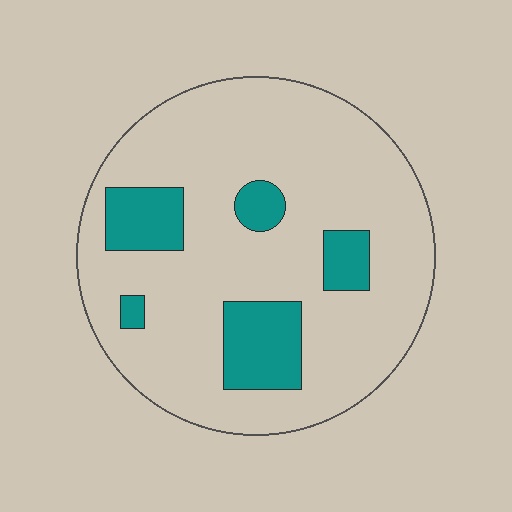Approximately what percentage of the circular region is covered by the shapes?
Approximately 20%.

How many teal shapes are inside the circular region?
5.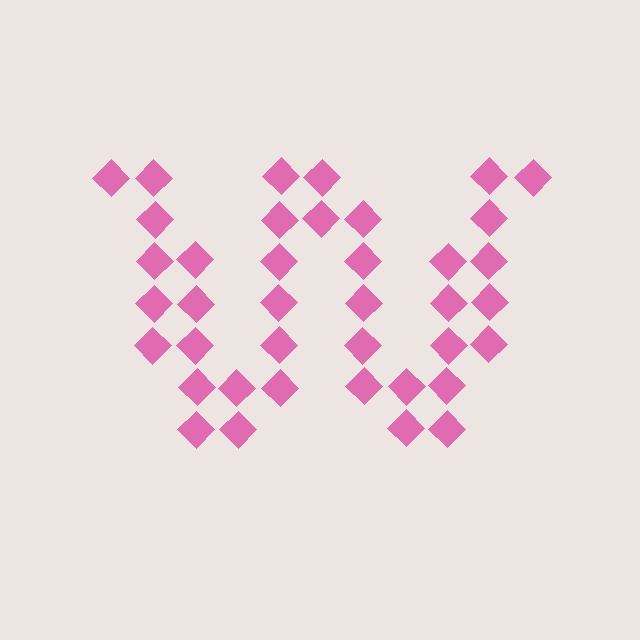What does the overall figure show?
The overall figure shows the letter W.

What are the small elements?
The small elements are diamonds.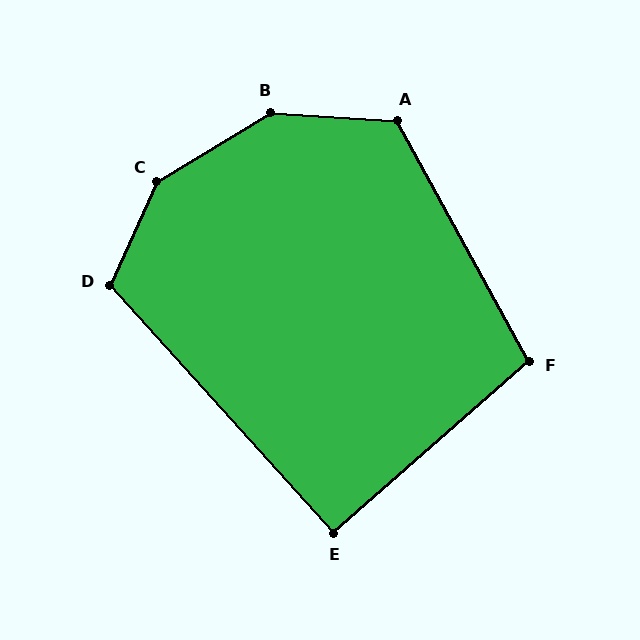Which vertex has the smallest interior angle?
E, at approximately 91 degrees.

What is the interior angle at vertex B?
Approximately 145 degrees (obtuse).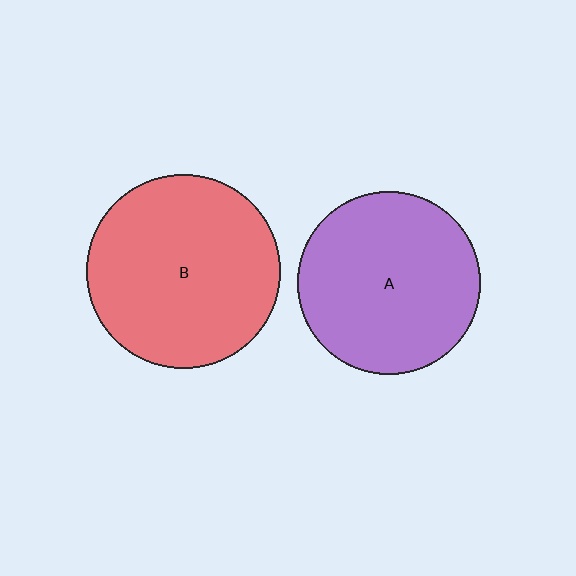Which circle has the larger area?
Circle B (red).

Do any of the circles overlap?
No, none of the circles overlap.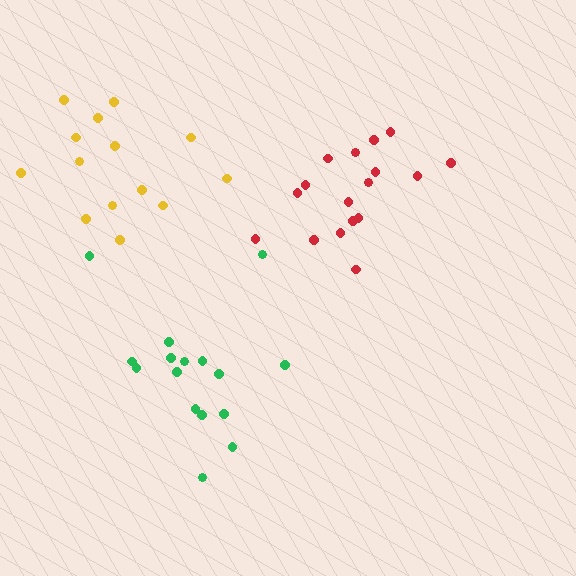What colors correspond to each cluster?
The clusters are colored: red, green, yellow.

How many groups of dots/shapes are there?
There are 3 groups.